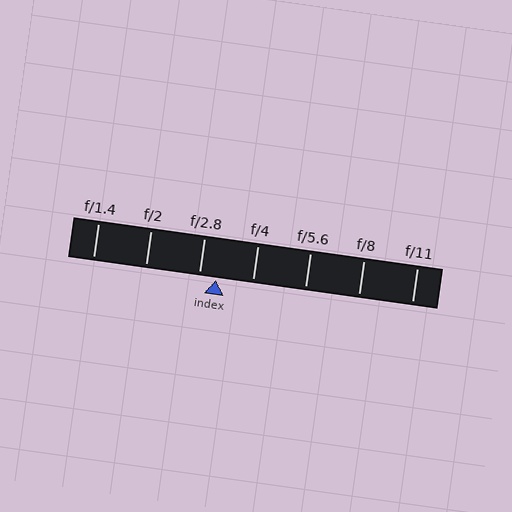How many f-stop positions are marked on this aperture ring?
There are 7 f-stop positions marked.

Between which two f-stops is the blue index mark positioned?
The index mark is between f/2.8 and f/4.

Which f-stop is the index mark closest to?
The index mark is closest to f/2.8.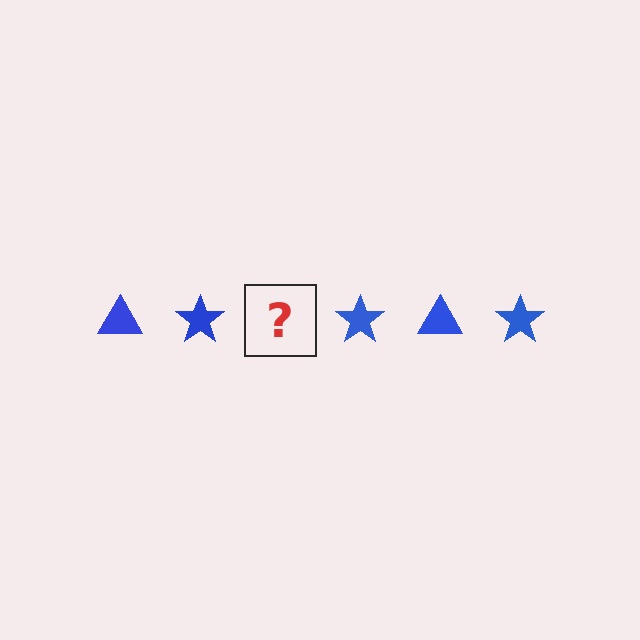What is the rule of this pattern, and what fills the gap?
The rule is that the pattern cycles through triangle, star shapes in blue. The gap should be filled with a blue triangle.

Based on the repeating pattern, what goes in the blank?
The blank should be a blue triangle.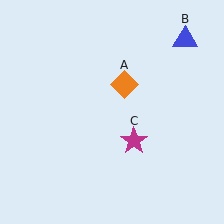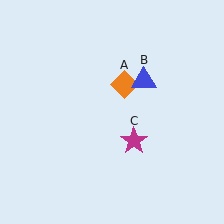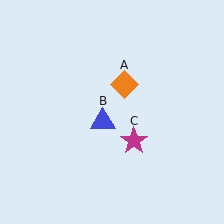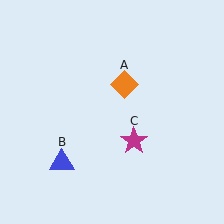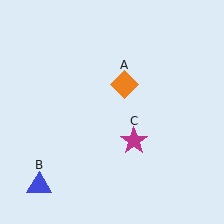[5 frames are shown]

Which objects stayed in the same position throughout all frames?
Orange diamond (object A) and magenta star (object C) remained stationary.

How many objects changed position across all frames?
1 object changed position: blue triangle (object B).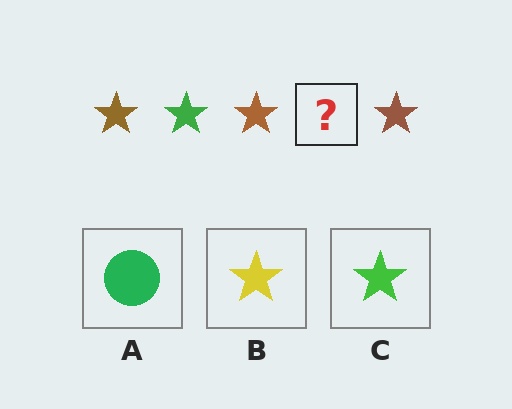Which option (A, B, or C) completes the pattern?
C.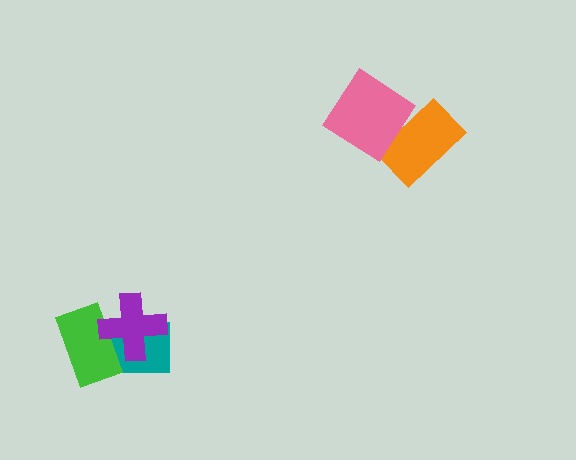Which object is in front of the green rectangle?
The purple cross is in front of the green rectangle.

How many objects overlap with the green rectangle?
2 objects overlap with the green rectangle.